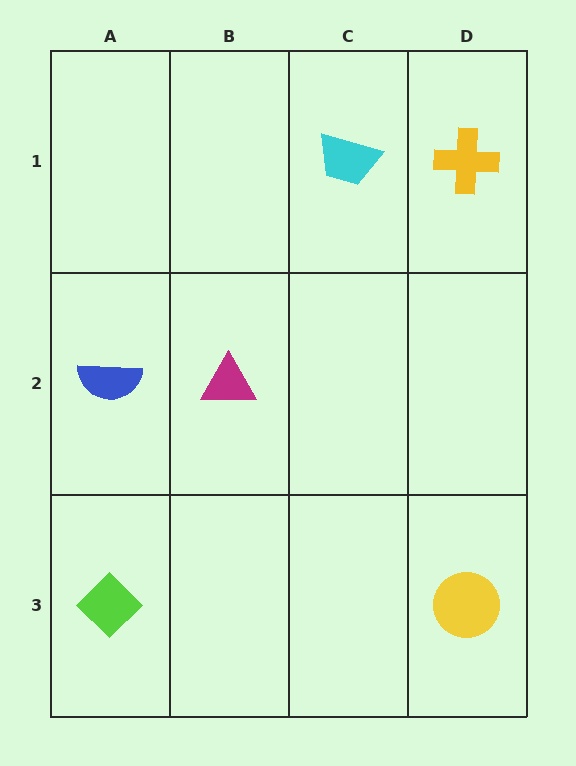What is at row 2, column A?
A blue semicircle.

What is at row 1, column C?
A cyan trapezoid.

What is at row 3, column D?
A yellow circle.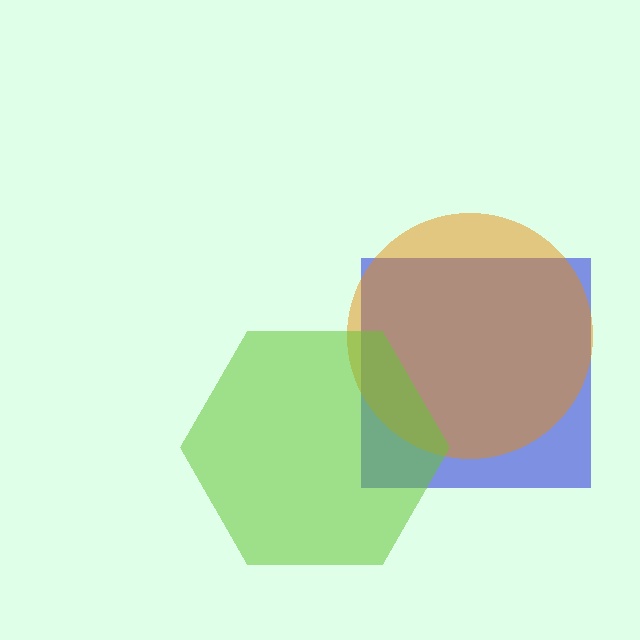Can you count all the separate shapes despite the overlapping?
Yes, there are 3 separate shapes.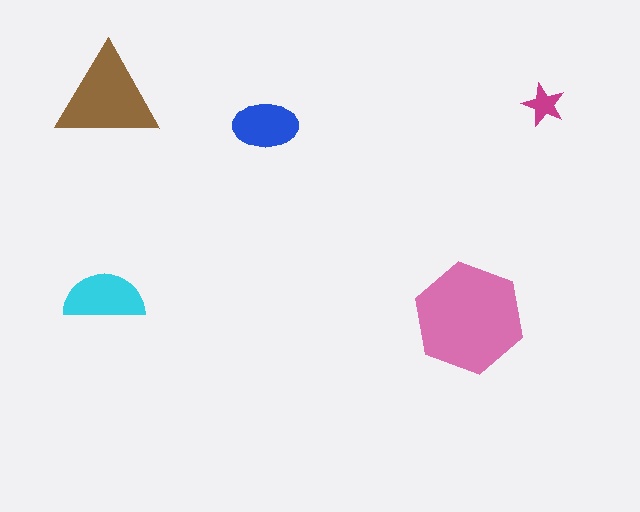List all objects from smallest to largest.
The magenta star, the blue ellipse, the cyan semicircle, the brown triangle, the pink hexagon.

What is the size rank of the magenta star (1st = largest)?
5th.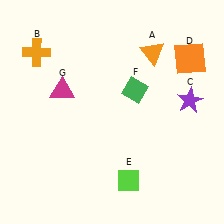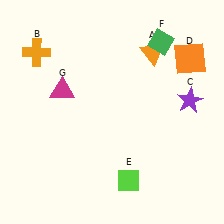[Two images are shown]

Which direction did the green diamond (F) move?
The green diamond (F) moved up.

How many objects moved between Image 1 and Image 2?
1 object moved between the two images.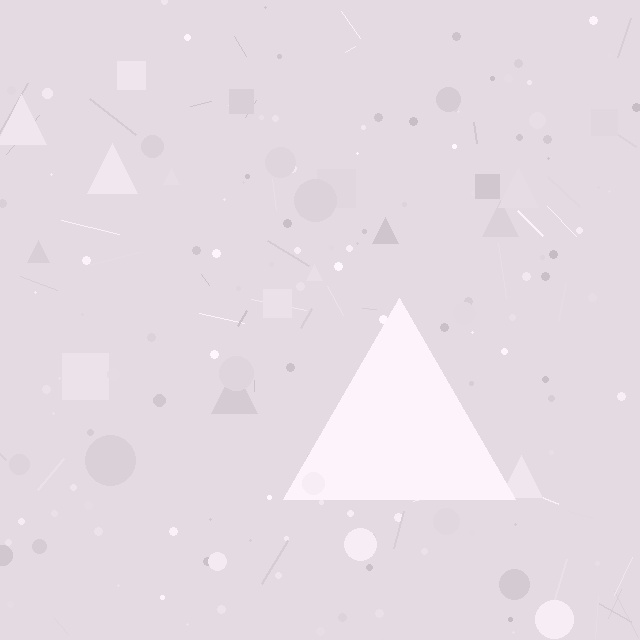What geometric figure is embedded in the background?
A triangle is embedded in the background.